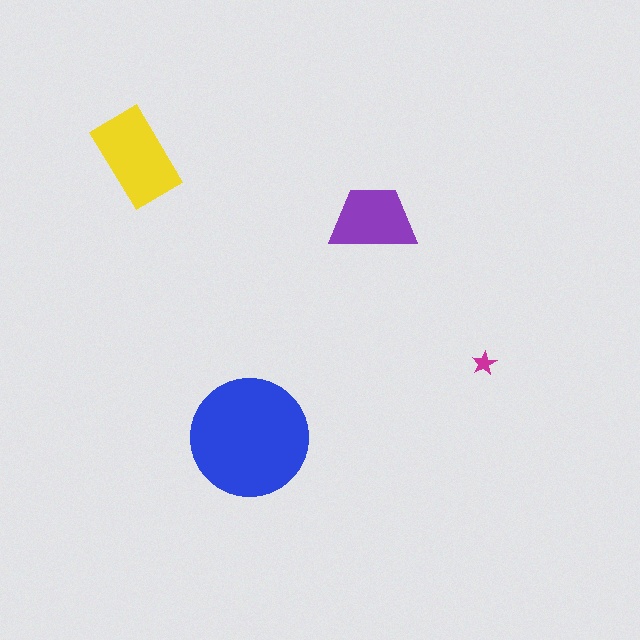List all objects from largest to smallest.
The blue circle, the yellow rectangle, the purple trapezoid, the magenta star.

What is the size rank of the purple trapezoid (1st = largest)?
3rd.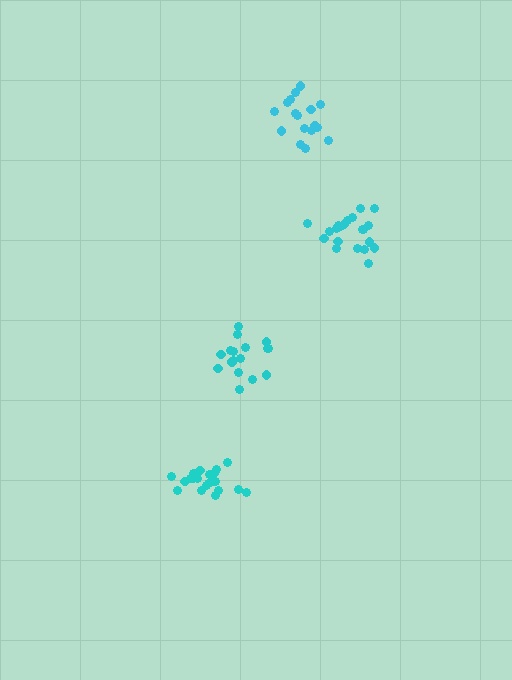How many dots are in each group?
Group 1: 21 dots, Group 2: 21 dots, Group 3: 17 dots, Group 4: 17 dots (76 total).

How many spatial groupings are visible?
There are 4 spatial groupings.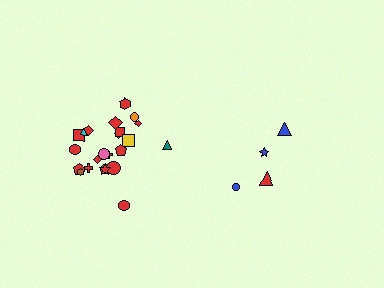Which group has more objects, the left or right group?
The left group.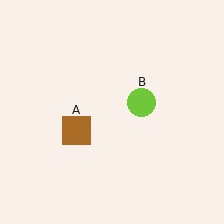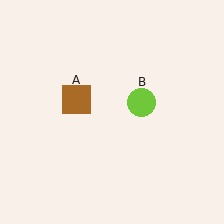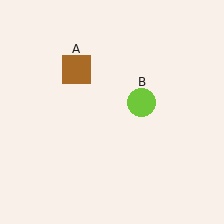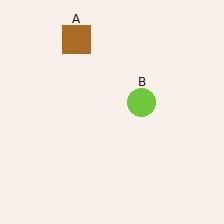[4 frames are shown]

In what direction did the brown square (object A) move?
The brown square (object A) moved up.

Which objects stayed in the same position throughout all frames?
Lime circle (object B) remained stationary.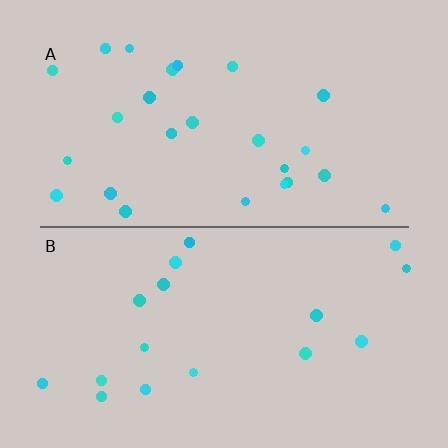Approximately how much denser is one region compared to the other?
Approximately 1.5× — region A over region B.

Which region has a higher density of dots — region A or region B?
A (the top).